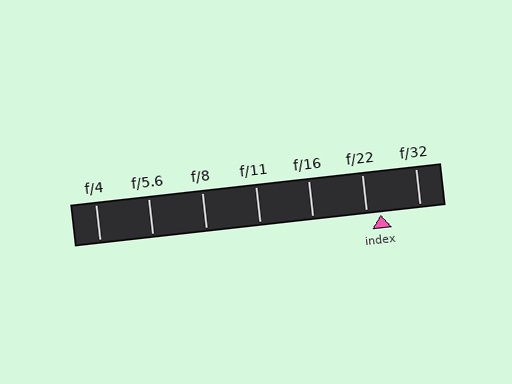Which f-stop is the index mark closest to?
The index mark is closest to f/22.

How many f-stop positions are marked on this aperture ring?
There are 7 f-stop positions marked.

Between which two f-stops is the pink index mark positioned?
The index mark is between f/22 and f/32.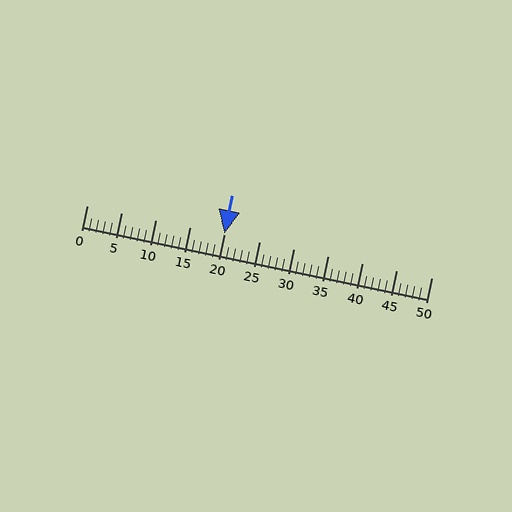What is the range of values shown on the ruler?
The ruler shows values from 0 to 50.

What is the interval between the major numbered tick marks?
The major tick marks are spaced 5 units apart.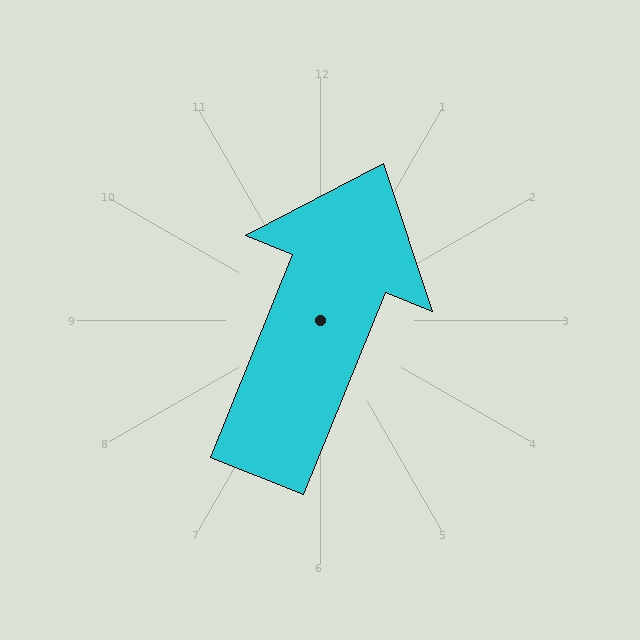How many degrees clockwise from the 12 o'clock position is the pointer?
Approximately 22 degrees.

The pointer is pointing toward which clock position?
Roughly 1 o'clock.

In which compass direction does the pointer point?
North.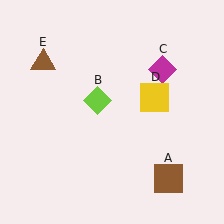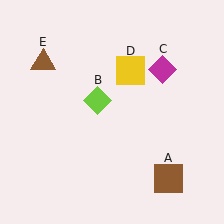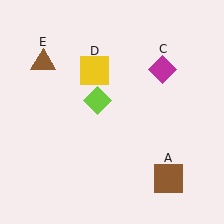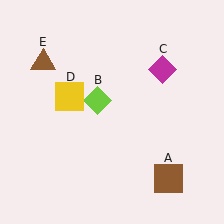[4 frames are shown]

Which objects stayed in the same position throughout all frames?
Brown square (object A) and lime diamond (object B) and magenta diamond (object C) and brown triangle (object E) remained stationary.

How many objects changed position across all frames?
1 object changed position: yellow square (object D).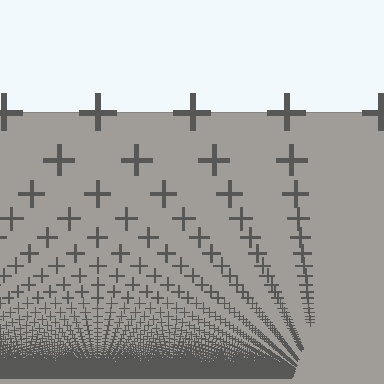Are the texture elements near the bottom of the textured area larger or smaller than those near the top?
Smaller. The gradient is inverted — elements near the bottom are smaller and denser.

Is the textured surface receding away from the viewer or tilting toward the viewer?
The surface appears to tilt toward the viewer. Texture elements get larger and sparser toward the top.